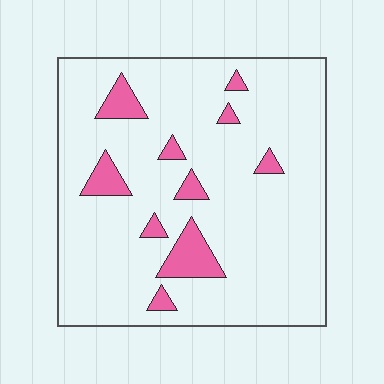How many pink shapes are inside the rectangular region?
10.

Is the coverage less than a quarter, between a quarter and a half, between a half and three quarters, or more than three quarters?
Less than a quarter.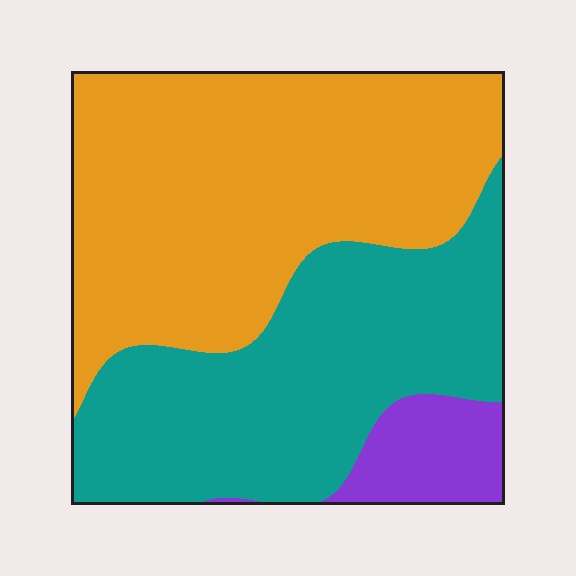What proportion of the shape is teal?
Teal covers around 40% of the shape.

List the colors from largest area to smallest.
From largest to smallest: orange, teal, purple.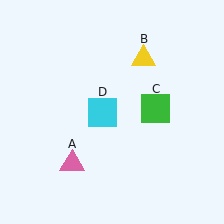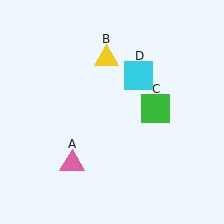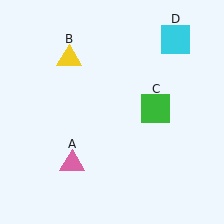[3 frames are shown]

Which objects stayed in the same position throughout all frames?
Pink triangle (object A) and green square (object C) remained stationary.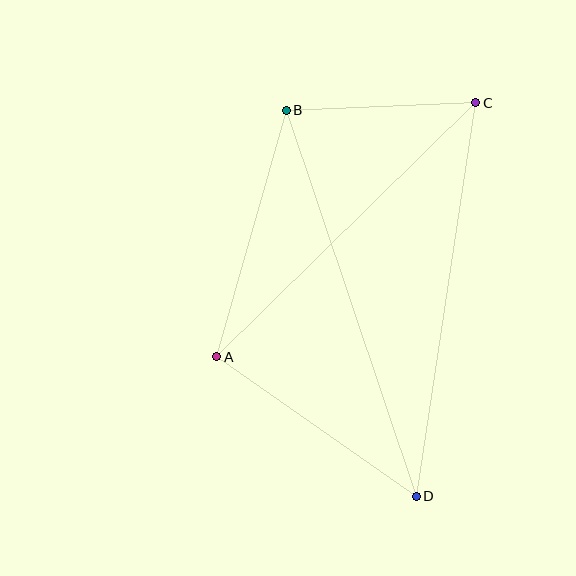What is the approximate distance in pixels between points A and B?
The distance between A and B is approximately 256 pixels.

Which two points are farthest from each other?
Points B and D are farthest from each other.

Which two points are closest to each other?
Points B and C are closest to each other.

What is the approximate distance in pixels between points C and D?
The distance between C and D is approximately 398 pixels.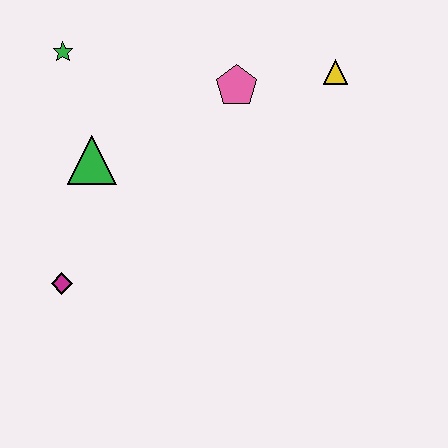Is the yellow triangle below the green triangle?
No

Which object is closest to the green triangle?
The green star is closest to the green triangle.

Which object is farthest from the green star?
The yellow triangle is farthest from the green star.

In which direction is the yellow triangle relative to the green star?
The yellow triangle is to the right of the green star.